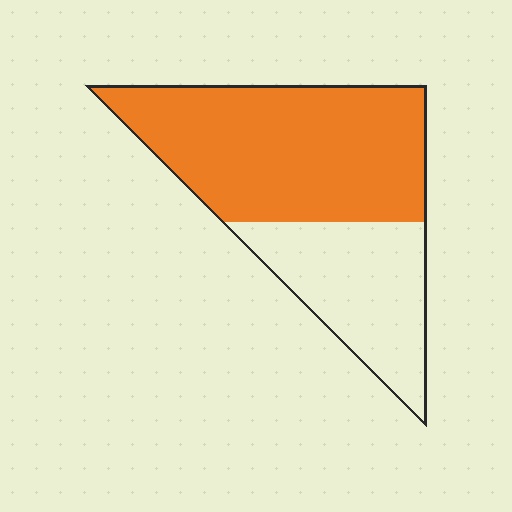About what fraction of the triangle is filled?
About five eighths (5/8).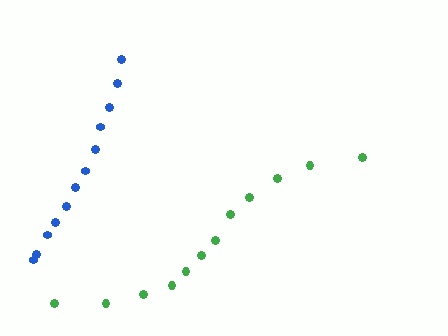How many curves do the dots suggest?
There are 2 distinct paths.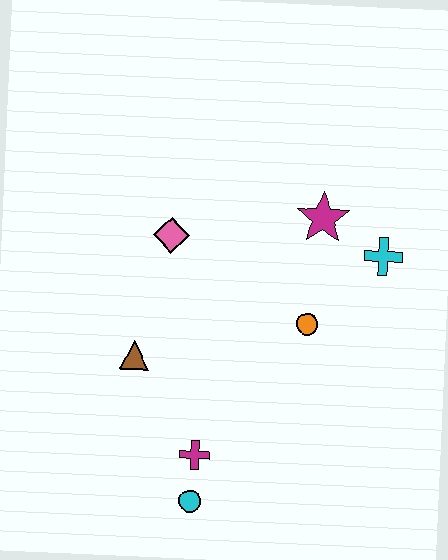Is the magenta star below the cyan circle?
No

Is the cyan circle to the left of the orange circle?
Yes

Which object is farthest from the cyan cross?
The cyan circle is farthest from the cyan cross.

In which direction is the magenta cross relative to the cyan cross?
The magenta cross is below the cyan cross.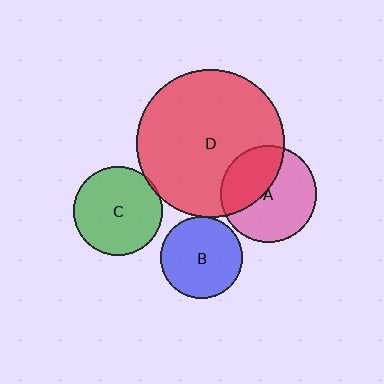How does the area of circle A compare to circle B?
Approximately 1.4 times.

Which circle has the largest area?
Circle D (red).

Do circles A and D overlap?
Yes.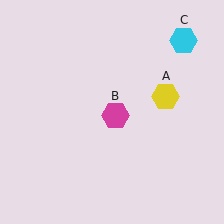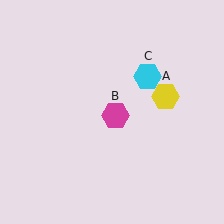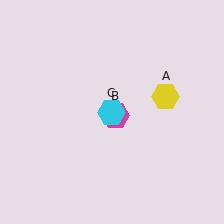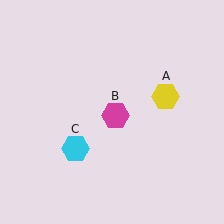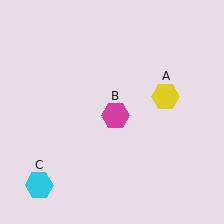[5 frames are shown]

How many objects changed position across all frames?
1 object changed position: cyan hexagon (object C).